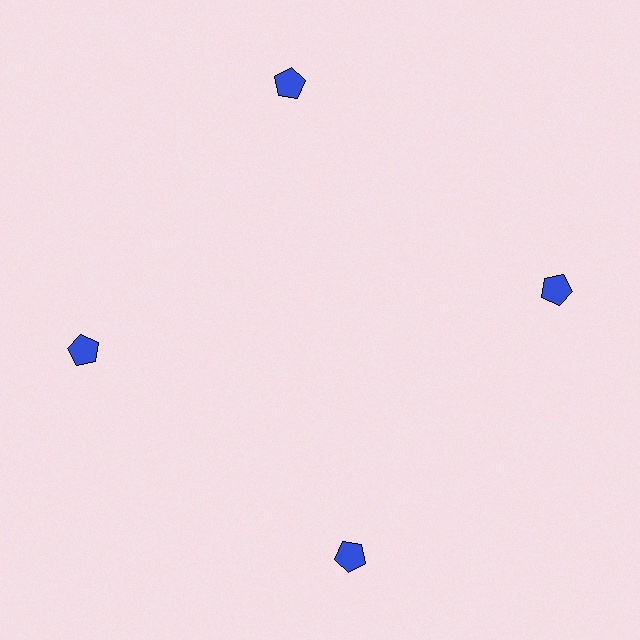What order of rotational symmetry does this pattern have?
This pattern has 4-fold rotational symmetry.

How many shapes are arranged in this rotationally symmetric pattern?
There are 4 shapes, arranged in 4 groups of 1.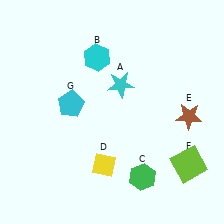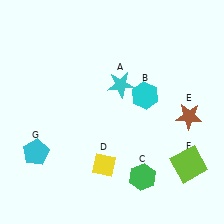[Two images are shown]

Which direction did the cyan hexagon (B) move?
The cyan hexagon (B) moved right.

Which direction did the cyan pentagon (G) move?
The cyan pentagon (G) moved down.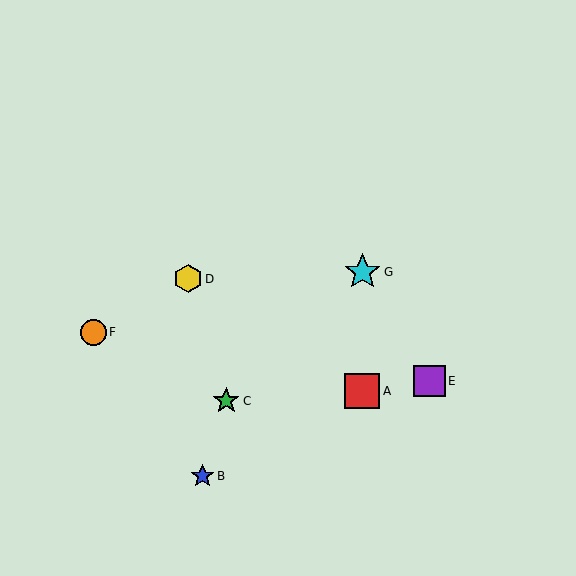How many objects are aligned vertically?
2 objects (A, G) are aligned vertically.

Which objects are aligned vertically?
Objects A, G are aligned vertically.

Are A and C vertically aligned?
No, A is at x≈362 and C is at x≈226.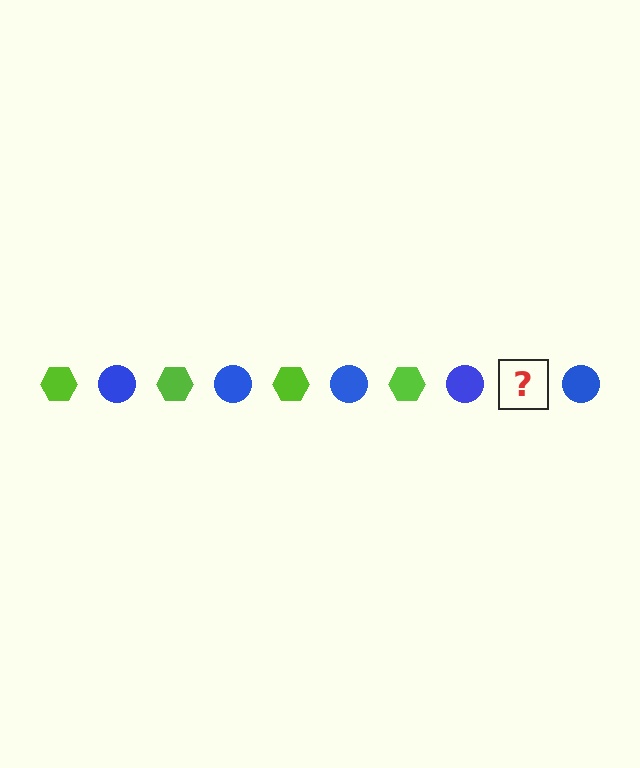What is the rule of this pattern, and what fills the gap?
The rule is that the pattern alternates between lime hexagon and blue circle. The gap should be filled with a lime hexagon.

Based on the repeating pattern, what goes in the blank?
The blank should be a lime hexagon.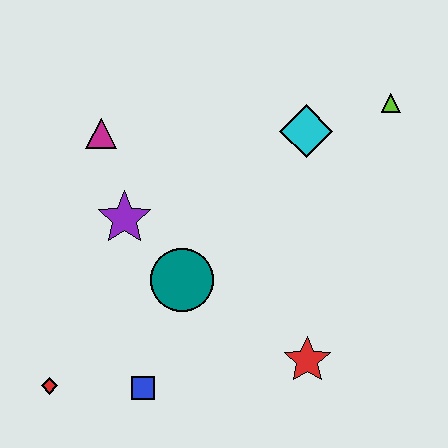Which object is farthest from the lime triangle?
The red diamond is farthest from the lime triangle.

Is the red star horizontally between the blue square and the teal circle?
No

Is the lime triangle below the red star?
No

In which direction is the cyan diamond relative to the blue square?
The cyan diamond is above the blue square.